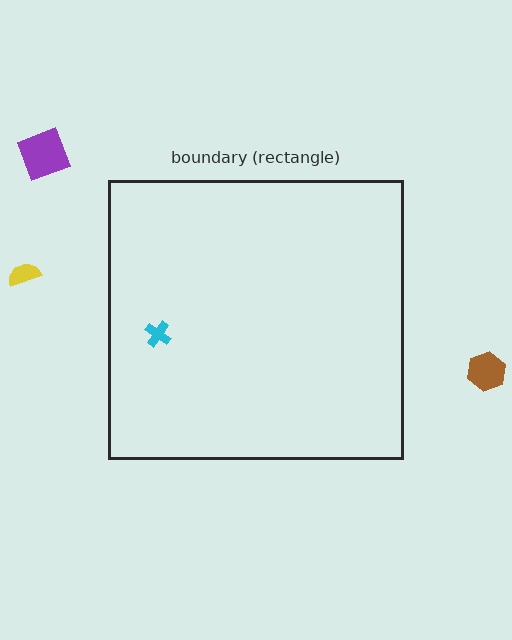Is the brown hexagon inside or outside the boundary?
Outside.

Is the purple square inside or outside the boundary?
Outside.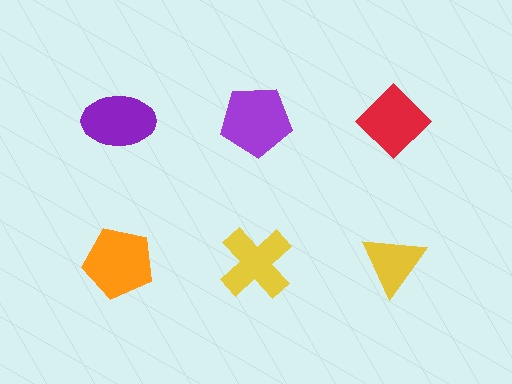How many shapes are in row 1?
3 shapes.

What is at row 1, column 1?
A purple ellipse.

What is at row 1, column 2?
A purple pentagon.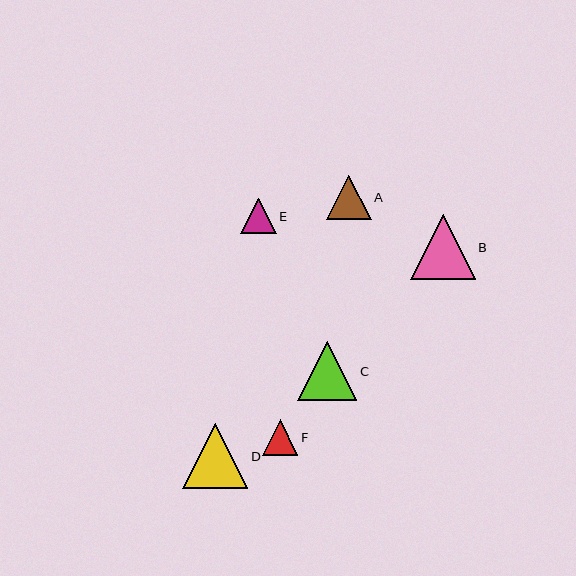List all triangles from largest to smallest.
From largest to smallest: D, B, C, A, E, F.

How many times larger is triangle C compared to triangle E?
Triangle C is approximately 1.7 times the size of triangle E.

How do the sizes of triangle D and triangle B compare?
Triangle D and triangle B are approximately the same size.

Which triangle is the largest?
Triangle D is the largest with a size of approximately 65 pixels.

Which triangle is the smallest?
Triangle F is the smallest with a size of approximately 35 pixels.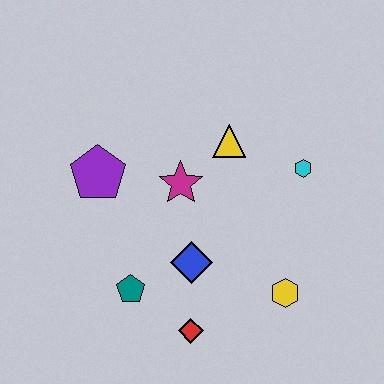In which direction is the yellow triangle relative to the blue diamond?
The yellow triangle is above the blue diamond.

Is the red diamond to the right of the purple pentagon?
Yes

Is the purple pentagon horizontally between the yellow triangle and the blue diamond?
No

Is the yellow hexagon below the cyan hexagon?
Yes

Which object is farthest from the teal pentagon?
The cyan hexagon is farthest from the teal pentagon.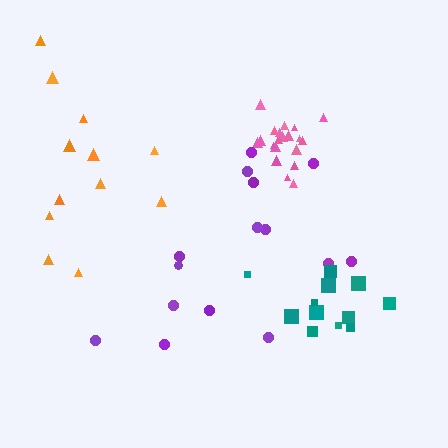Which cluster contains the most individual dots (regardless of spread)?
Pink (21).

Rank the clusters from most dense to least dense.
pink, teal, orange, purple.